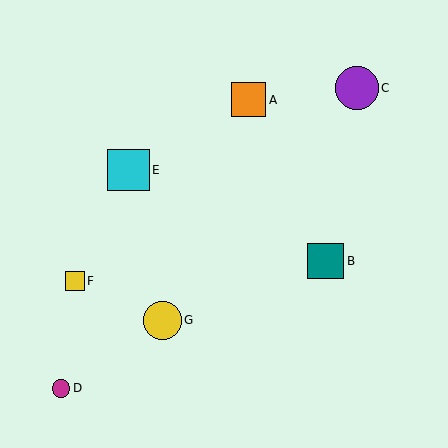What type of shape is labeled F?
Shape F is a yellow square.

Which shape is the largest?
The purple circle (labeled C) is the largest.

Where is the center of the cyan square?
The center of the cyan square is at (129, 170).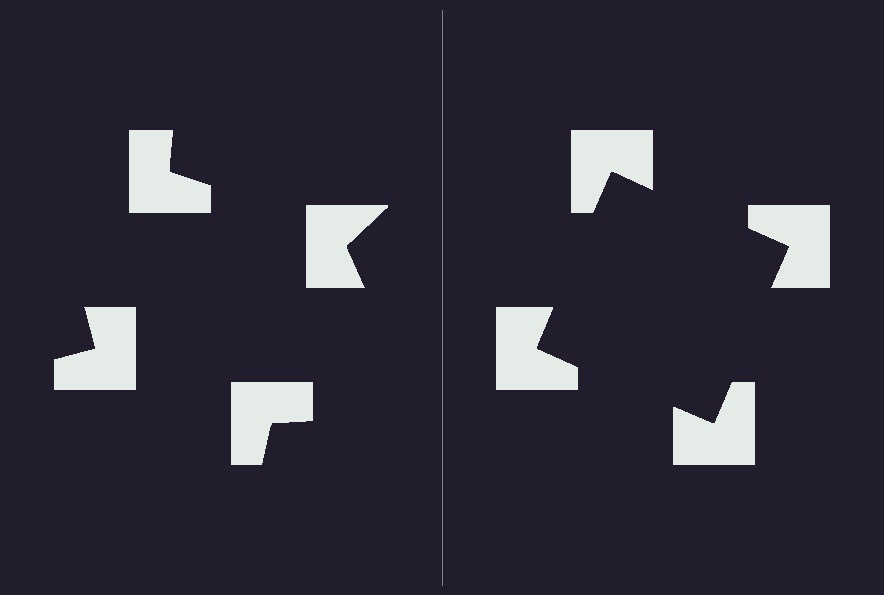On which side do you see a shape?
An illusory square appears on the right side. On the left side the wedge cuts are rotated, so no coherent shape forms.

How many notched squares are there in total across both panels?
8 — 4 on each side.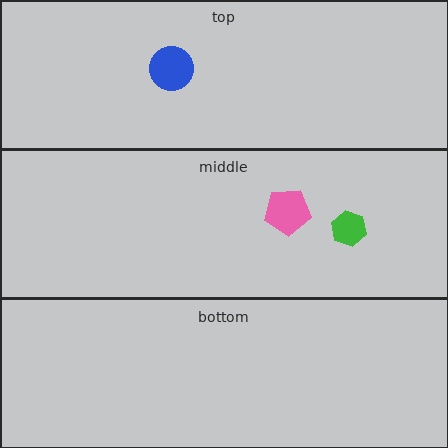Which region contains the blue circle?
The top region.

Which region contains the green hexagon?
The middle region.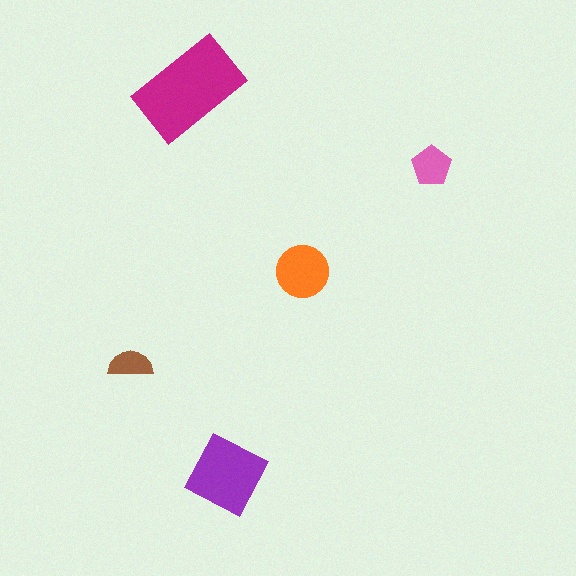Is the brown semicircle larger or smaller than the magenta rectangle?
Smaller.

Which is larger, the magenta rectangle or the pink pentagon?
The magenta rectangle.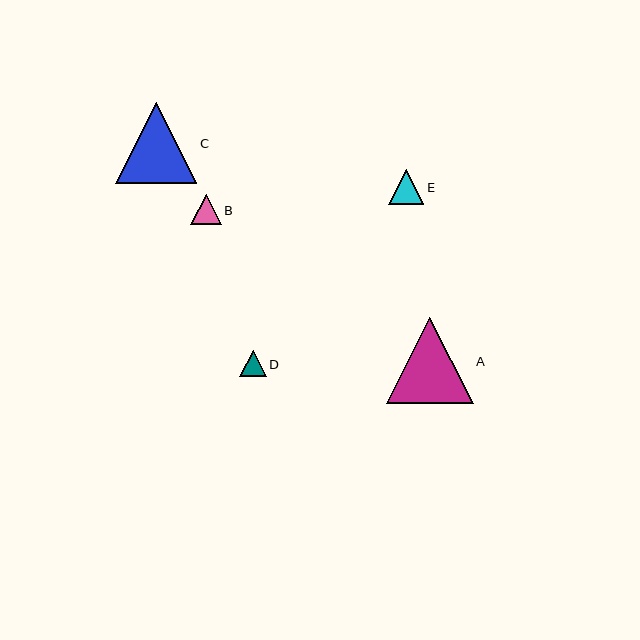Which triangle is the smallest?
Triangle D is the smallest with a size of approximately 26 pixels.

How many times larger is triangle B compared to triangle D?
Triangle B is approximately 1.1 times the size of triangle D.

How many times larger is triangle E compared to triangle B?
Triangle E is approximately 1.2 times the size of triangle B.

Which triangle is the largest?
Triangle A is the largest with a size of approximately 87 pixels.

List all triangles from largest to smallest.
From largest to smallest: A, C, E, B, D.